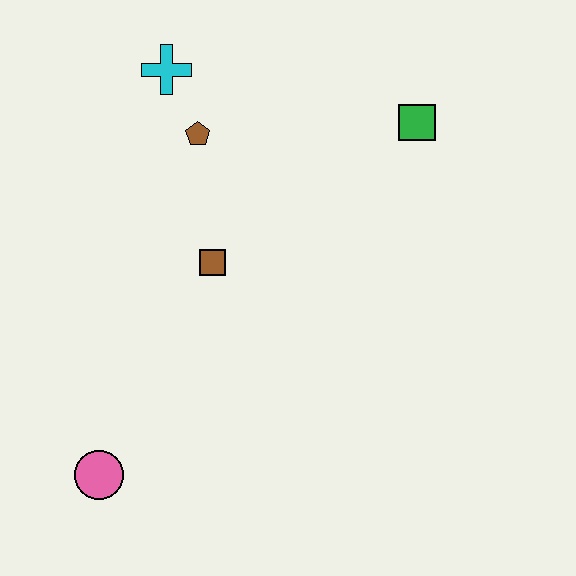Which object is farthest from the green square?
The pink circle is farthest from the green square.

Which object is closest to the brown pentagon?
The cyan cross is closest to the brown pentagon.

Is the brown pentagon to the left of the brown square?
Yes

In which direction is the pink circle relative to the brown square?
The pink circle is below the brown square.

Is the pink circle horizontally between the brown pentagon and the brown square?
No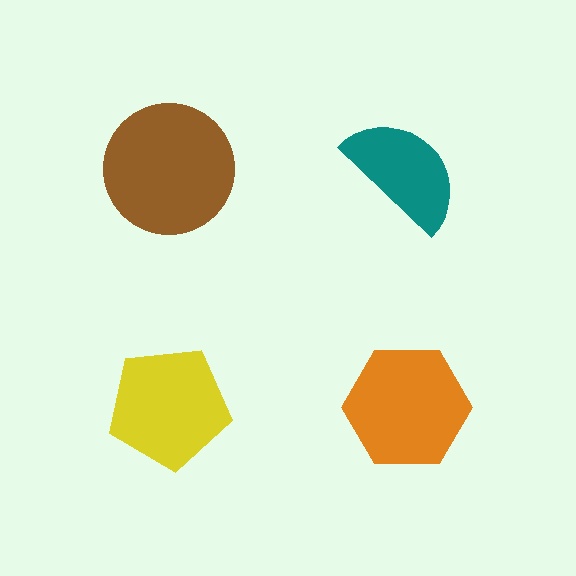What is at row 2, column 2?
An orange hexagon.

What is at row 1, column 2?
A teal semicircle.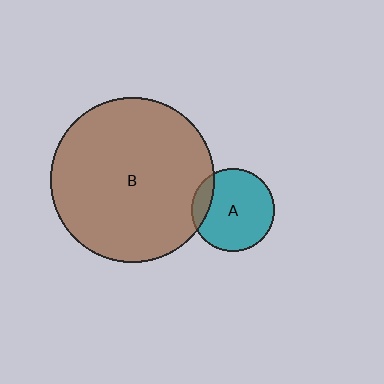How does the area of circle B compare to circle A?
Approximately 3.9 times.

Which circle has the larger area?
Circle B (brown).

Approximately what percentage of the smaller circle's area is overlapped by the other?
Approximately 15%.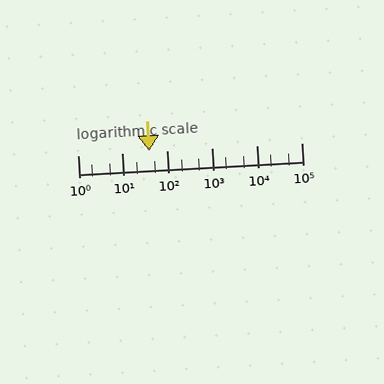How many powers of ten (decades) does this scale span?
The scale spans 5 decades, from 1 to 100000.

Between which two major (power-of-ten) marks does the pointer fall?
The pointer is between 10 and 100.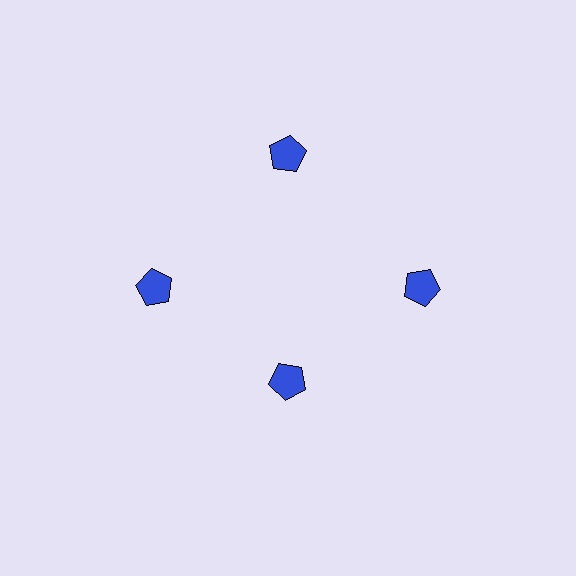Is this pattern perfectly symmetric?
No. The 4 blue pentagons are arranged in a ring, but one element near the 6 o'clock position is pulled inward toward the center, breaking the 4-fold rotational symmetry.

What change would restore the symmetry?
The symmetry would be restored by moving it outward, back onto the ring so that all 4 pentagons sit at equal angles and equal distance from the center.